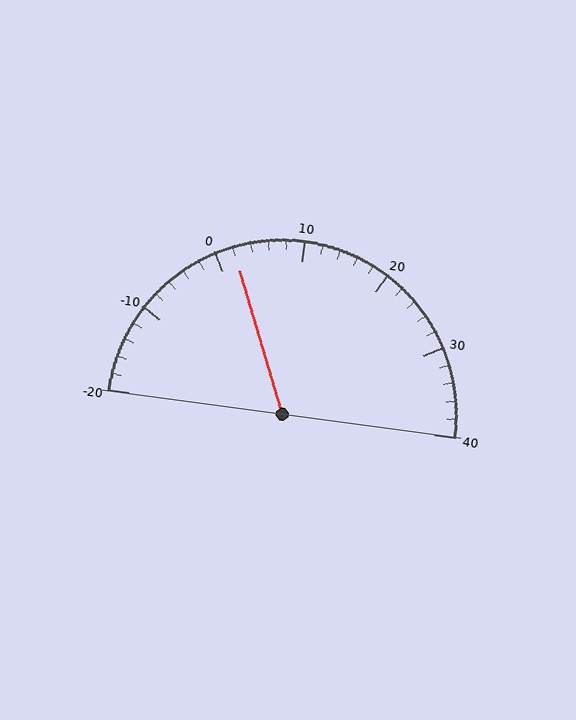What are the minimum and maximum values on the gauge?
The gauge ranges from -20 to 40.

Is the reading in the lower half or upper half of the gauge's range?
The reading is in the lower half of the range (-20 to 40).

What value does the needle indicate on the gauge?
The needle indicates approximately 2.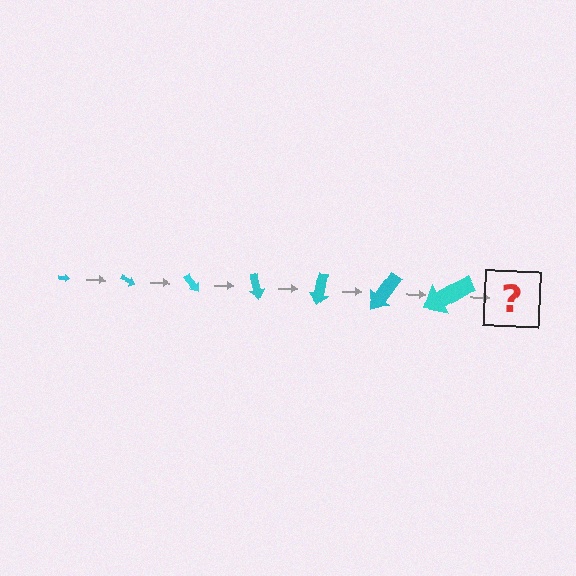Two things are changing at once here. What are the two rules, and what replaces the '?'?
The two rules are that the arrow grows larger each step and it rotates 25 degrees each step. The '?' should be an arrow, larger than the previous one and rotated 175 degrees from the start.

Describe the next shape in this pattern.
It should be an arrow, larger than the previous one and rotated 175 degrees from the start.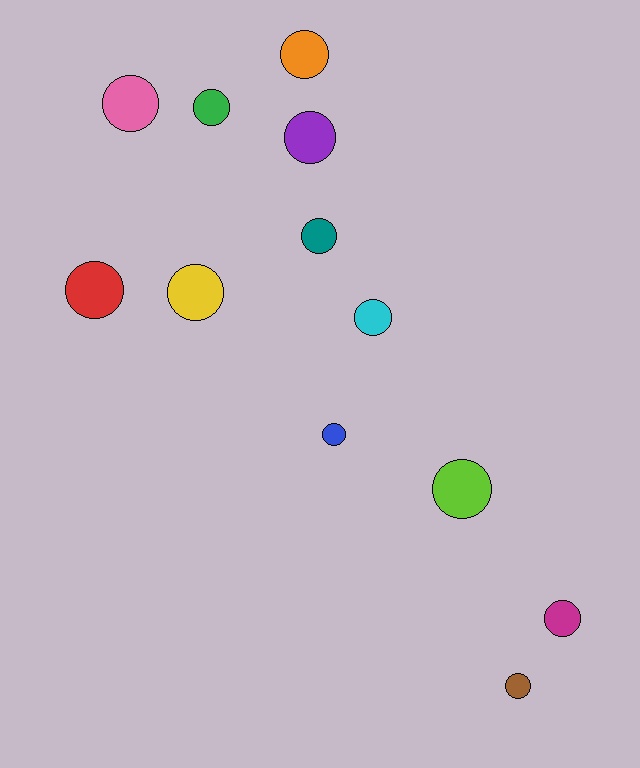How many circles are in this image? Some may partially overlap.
There are 12 circles.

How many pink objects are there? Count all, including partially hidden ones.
There is 1 pink object.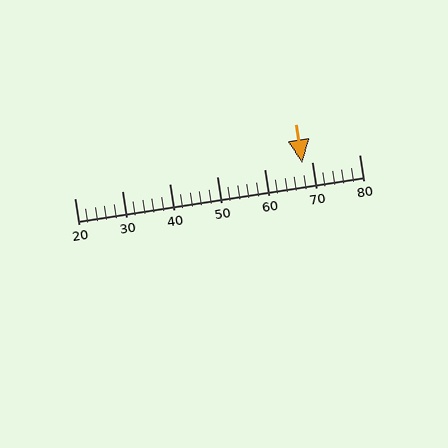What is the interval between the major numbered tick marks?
The major tick marks are spaced 10 units apart.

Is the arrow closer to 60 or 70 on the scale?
The arrow is closer to 70.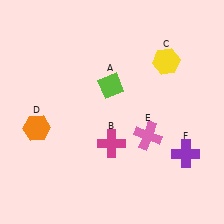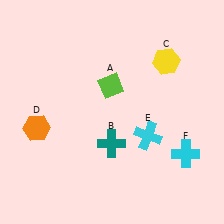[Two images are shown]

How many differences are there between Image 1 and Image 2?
There are 3 differences between the two images.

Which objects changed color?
B changed from magenta to teal. E changed from pink to cyan. F changed from purple to cyan.